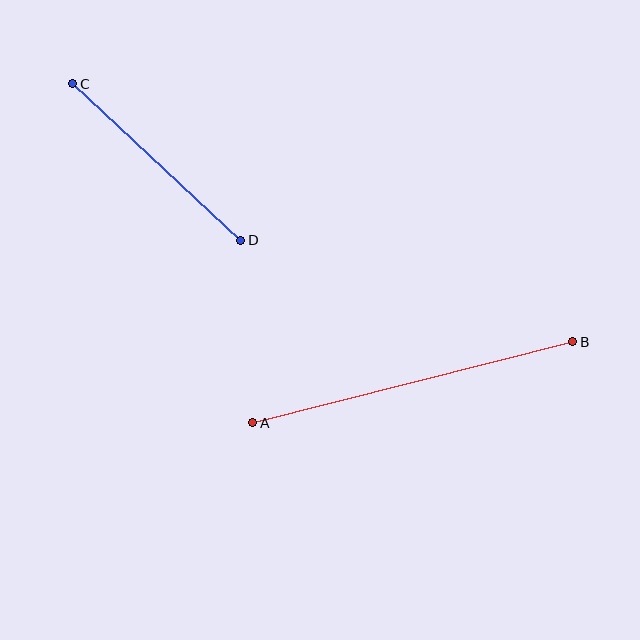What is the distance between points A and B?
The distance is approximately 330 pixels.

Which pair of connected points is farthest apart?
Points A and B are farthest apart.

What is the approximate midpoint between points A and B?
The midpoint is at approximately (413, 382) pixels.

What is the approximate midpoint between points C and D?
The midpoint is at approximately (157, 162) pixels.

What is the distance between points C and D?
The distance is approximately 229 pixels.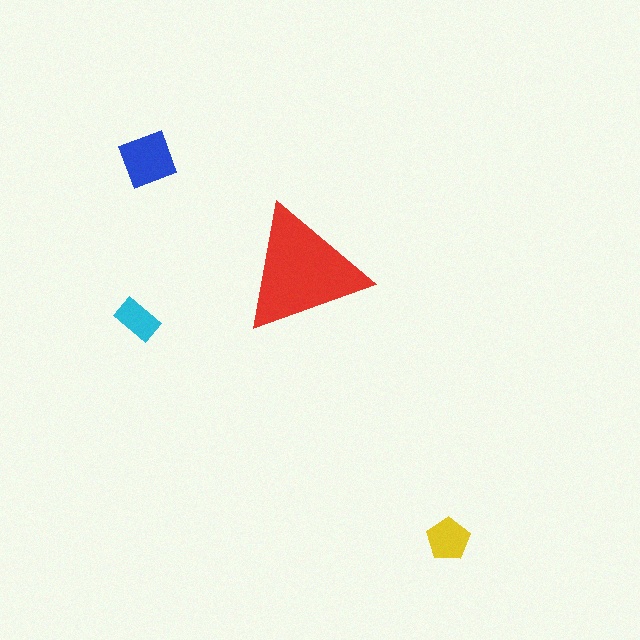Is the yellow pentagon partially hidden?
No, the yellow pentagon is fully visible.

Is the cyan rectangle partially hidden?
No, the cyan rectangle is fully visible.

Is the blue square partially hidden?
No, the blue square is fully visible.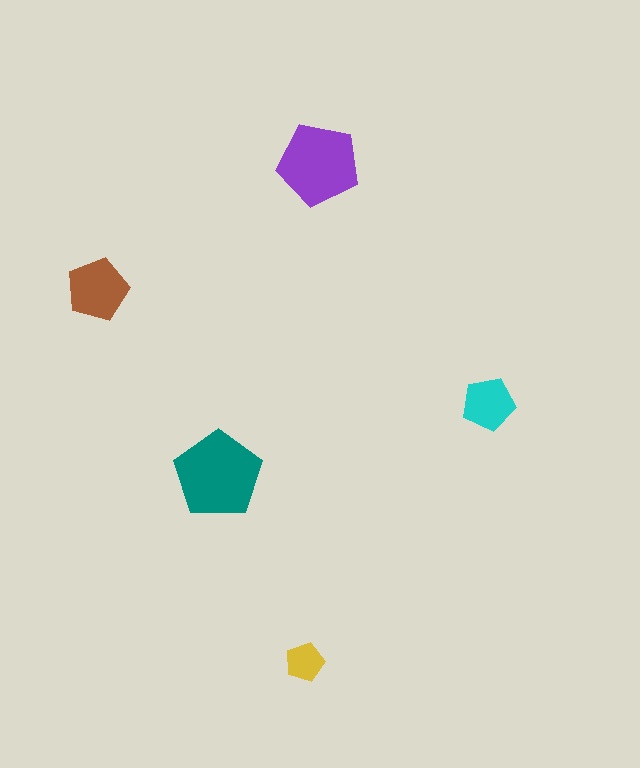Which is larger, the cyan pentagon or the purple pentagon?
The purple one.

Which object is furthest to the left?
The brown pentagon is leftmost.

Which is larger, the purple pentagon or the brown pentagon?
The purple one.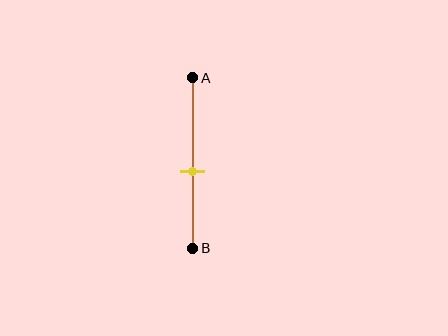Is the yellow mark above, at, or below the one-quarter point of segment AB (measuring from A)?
The yellow mark is below the one-quarter point of segment AB.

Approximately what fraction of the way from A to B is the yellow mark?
The yellow mark is approximately 55% of the way from A to B.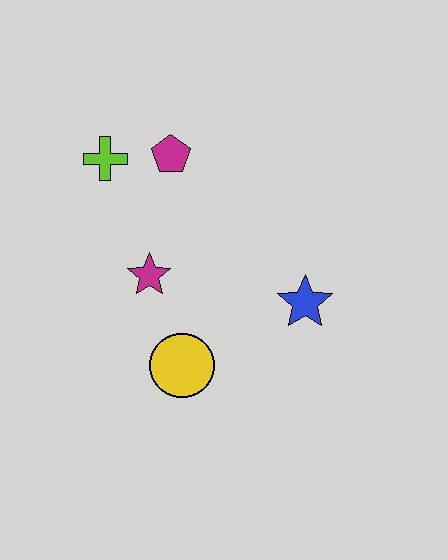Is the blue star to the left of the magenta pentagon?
No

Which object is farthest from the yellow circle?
The lime cross is farthest from the yellow circle.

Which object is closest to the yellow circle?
The magenta star is closest to the yellow circle.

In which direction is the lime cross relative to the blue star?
The lime cross is to the left of the blue star.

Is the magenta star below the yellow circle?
No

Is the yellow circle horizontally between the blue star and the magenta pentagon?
Yes